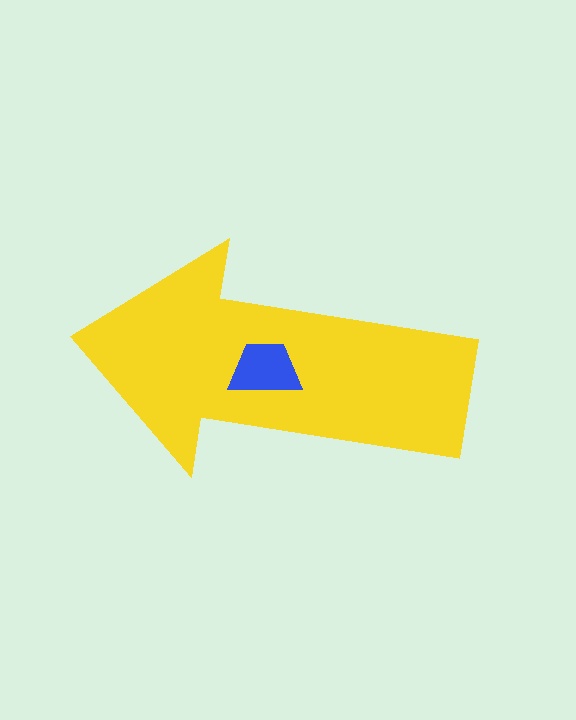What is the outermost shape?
The yellow arrow.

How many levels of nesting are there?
2.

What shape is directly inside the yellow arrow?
The blue trapezoid.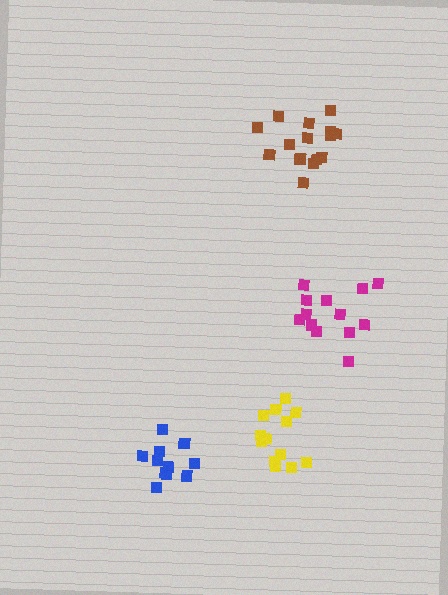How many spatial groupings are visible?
There are 4 spatial groupings.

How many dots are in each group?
Group 1: 13 dots, Group 2: 15 dots, Group 3: 13 dots, Group 4: 11 dots (52 total).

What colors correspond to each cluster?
The clusters are colored: magenta, brown, yellow, blue.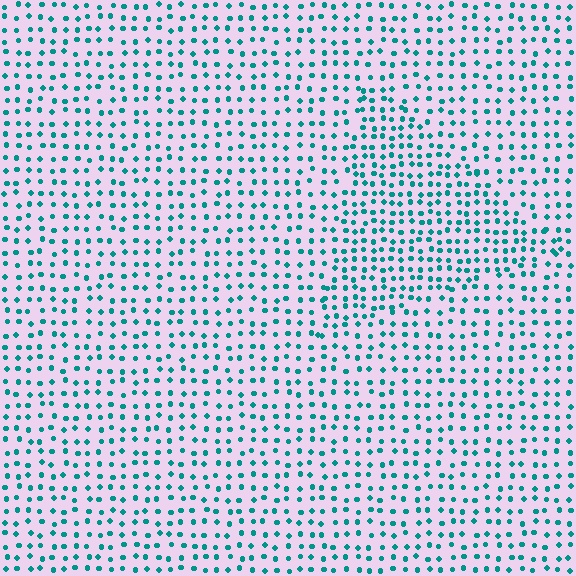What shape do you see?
I see a triangle.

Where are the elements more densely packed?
The elements are more densely packed inside the triangle boundary.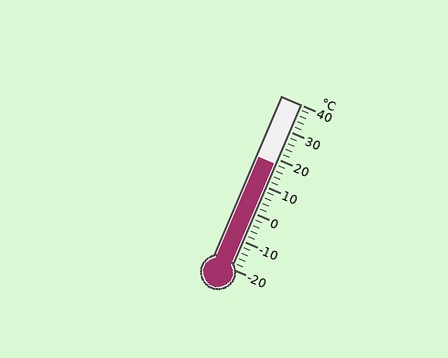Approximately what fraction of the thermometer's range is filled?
The thermometer is filled to approximately 65% of its range.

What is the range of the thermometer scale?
The thermometer scale ranges from -20°C to 40°C.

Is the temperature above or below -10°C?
The temperature is above -10°C.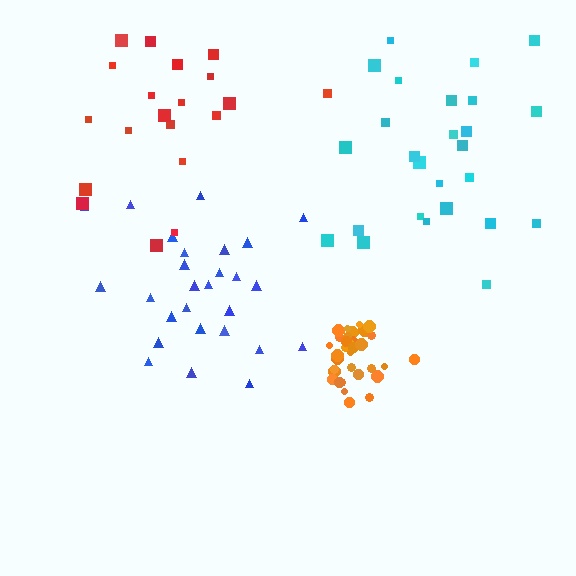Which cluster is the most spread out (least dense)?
Red.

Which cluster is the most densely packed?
Orange.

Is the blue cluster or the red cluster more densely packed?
Blue.